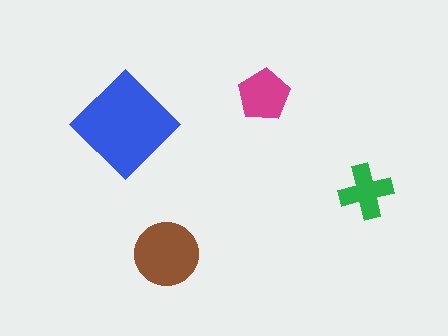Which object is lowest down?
The brown circle is bottommost.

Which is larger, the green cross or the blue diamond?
The blue diamond.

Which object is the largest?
The blue diamond.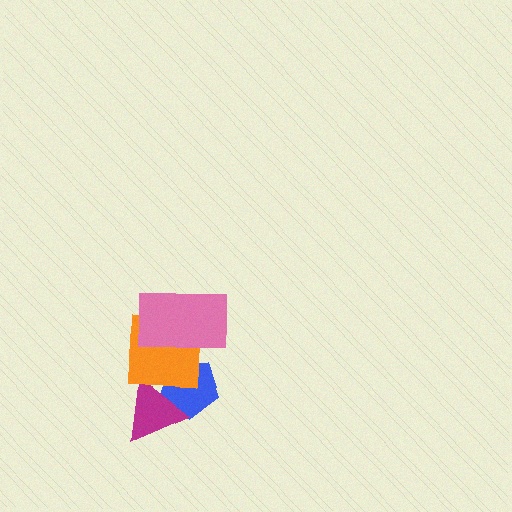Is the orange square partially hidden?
Yes, it is partially covered by another shape.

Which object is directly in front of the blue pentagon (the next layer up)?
The magenta triangle is directly in front of the blue pentagon.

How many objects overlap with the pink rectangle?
1 object overlaps with the pink rectangle.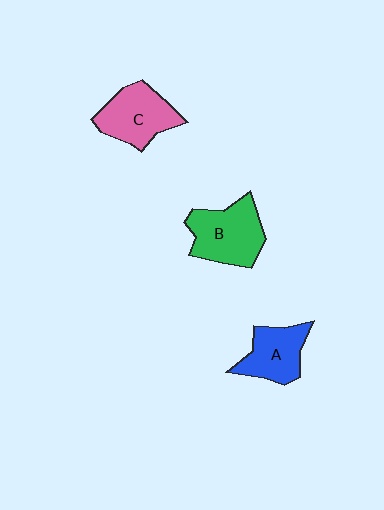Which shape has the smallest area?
Shape A (blue).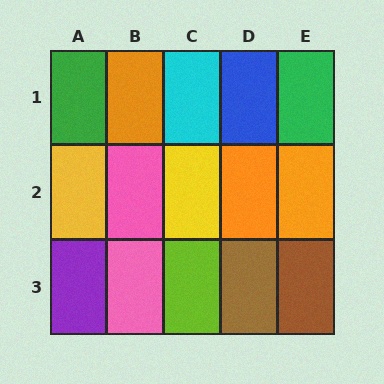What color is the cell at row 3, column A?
Purple.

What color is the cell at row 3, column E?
Brown.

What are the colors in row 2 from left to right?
Yellow, pink, yellow, orange, orange.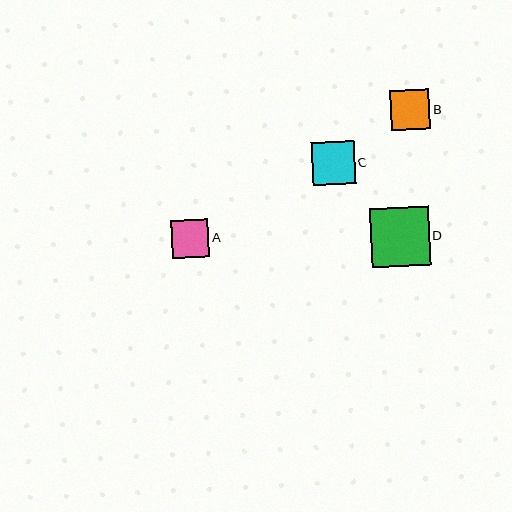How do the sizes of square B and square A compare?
Square B and square A are approximately the same size.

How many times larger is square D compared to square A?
Square D is approximately 1.6 times the size of square A.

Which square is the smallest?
Square A is the smallest with a size of approximately 37 pixels.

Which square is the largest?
Square D is the largest with a size of approximately 59 pixels.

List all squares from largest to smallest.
From largest to smallest: D, C, B, A.